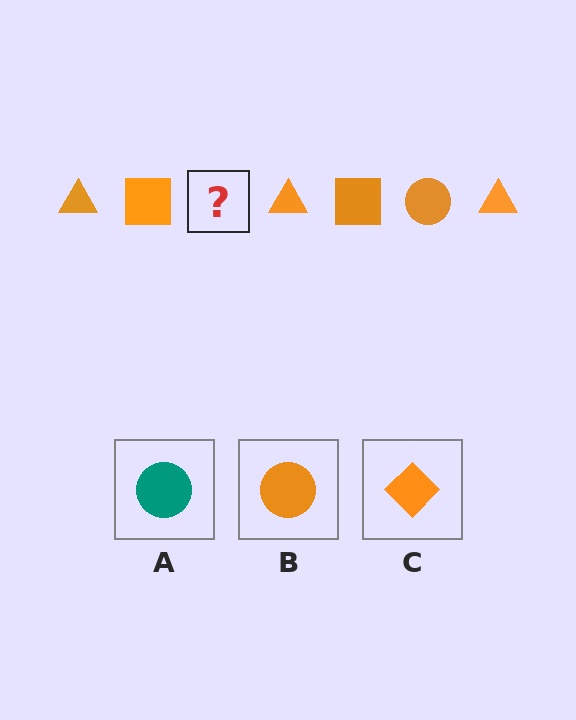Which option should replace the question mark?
Option B.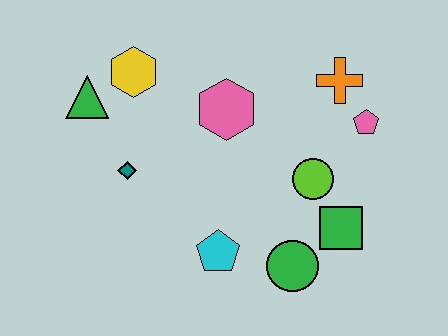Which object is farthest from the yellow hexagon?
The green square is farthest from the yellow hexagon.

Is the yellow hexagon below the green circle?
No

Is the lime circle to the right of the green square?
No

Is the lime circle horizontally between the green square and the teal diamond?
Yes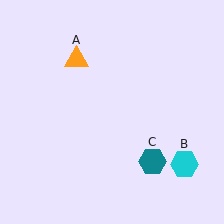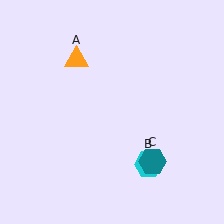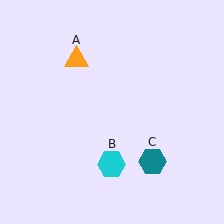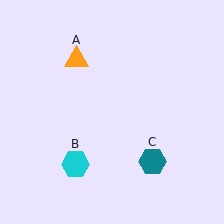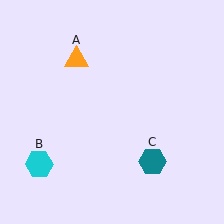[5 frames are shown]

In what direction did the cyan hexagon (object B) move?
The cyan hexagon (object B) moved left.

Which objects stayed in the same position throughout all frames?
Orange triangle (object A) and teal hexagon (object C) remained stationary.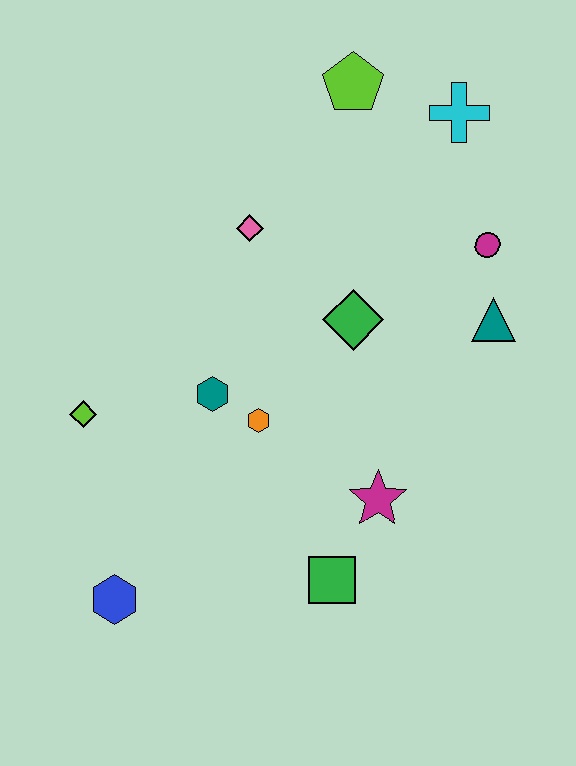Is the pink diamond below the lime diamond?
No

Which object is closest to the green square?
The magenta star is closest to the green square.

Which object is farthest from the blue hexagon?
The cyan cross is farthest from the blue hexagon.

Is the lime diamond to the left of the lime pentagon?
Yes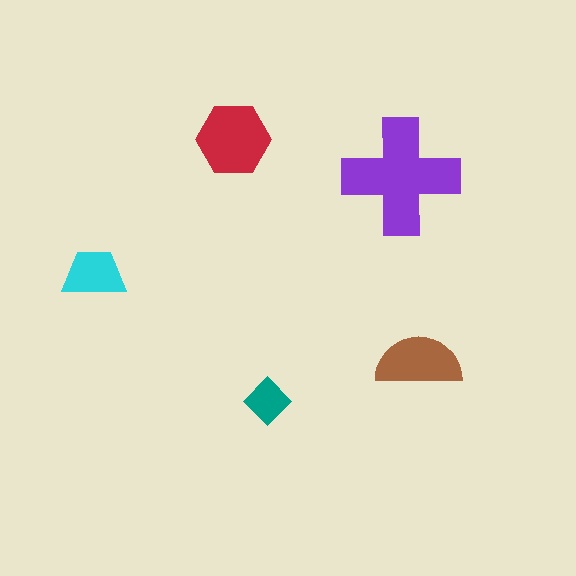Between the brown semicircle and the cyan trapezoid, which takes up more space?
The brown semicircle.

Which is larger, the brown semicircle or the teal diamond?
The brown semicircle.